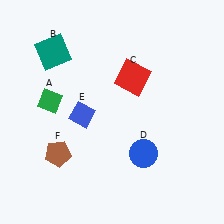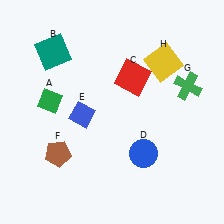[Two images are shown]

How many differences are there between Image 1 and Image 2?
There are 2 differences between the two images.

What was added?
A green cross (G), a yellow square (H) were added in Image 2.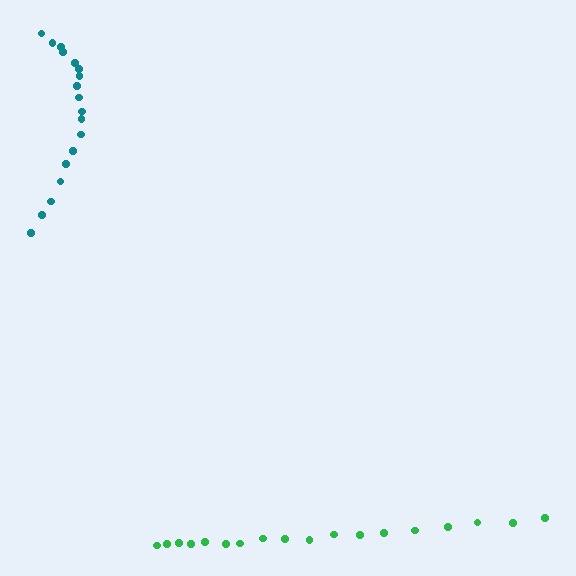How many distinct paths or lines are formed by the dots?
There are 2 distinct paths.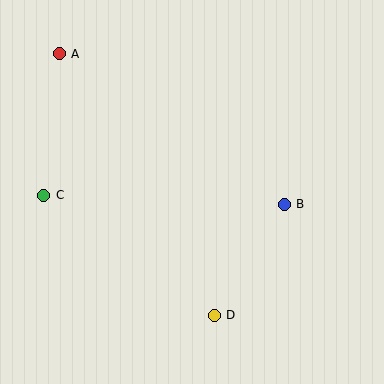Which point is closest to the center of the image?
Point B at (284, 204) is closest to the center.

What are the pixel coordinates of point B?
Point B is at (284, 204).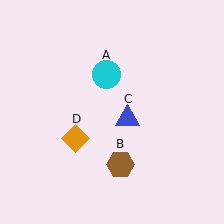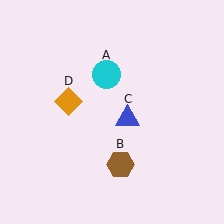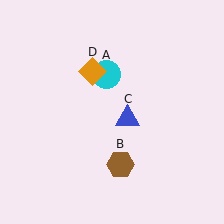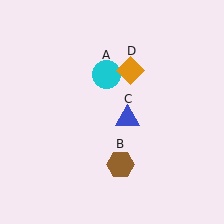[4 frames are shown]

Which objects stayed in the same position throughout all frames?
Cyan circle (object A) and brown hexagon (object B) and blue triangle (object C) remained stationary.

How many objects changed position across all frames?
1 object changed position: orange diamond (object D).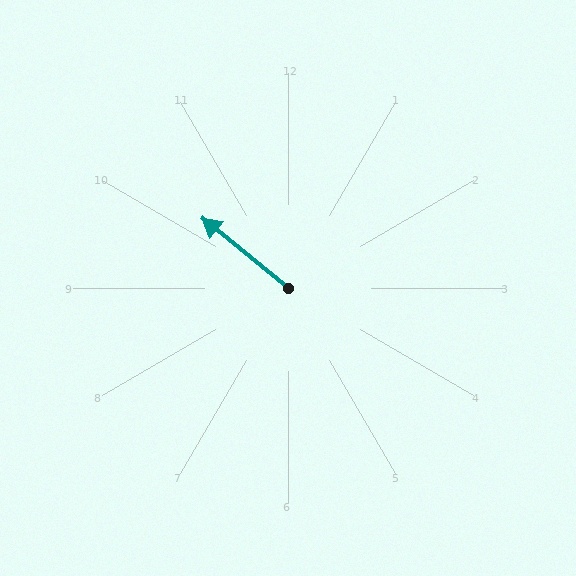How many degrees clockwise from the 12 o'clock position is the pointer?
Approximately 309 degrees.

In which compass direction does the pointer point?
Northwest.